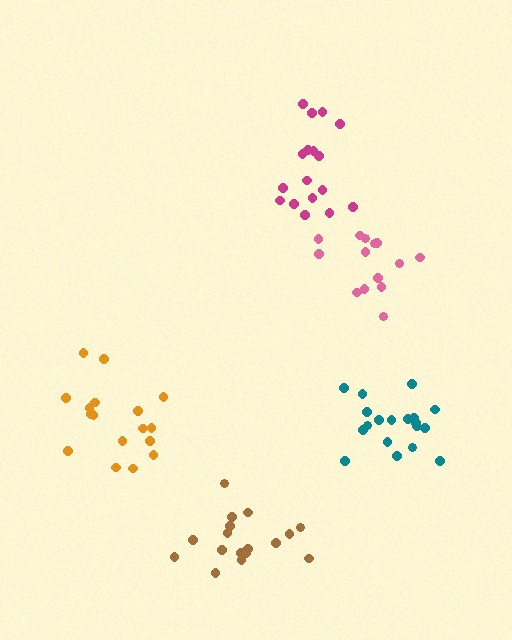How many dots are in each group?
Group 1: 18 dots, Group 2: 19 dots, Group 3: 17 dots, Group 4: 17 dots, Group 5: 14 dots (85 total).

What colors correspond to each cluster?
The clusters are colored: brown, teal, orange, magenta, pink.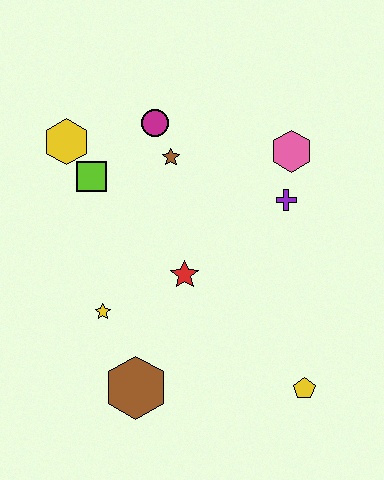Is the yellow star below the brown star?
Yes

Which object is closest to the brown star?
The magenta circle is closest to the brown star.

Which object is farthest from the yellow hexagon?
The yellow pentagon is farthest from the yellow hexagon.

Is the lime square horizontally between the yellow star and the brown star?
No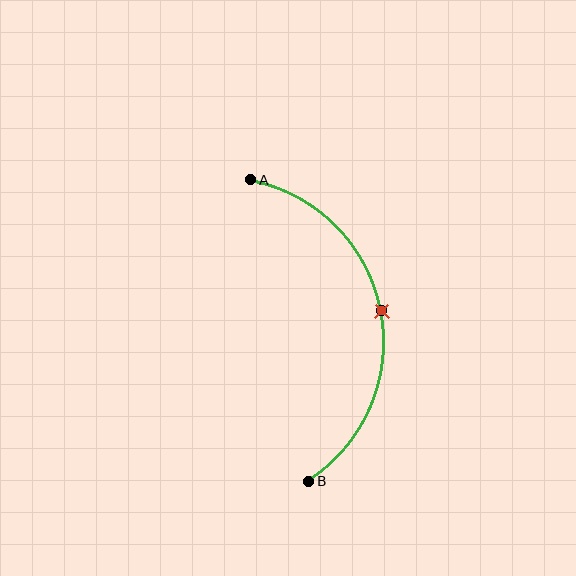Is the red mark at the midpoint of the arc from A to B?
Yes. The red mark lies on the arc at equal arc-length from both A and B — it is the arc midpoint.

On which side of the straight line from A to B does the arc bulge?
The arc bulges to the right of the straight line connecting A and B.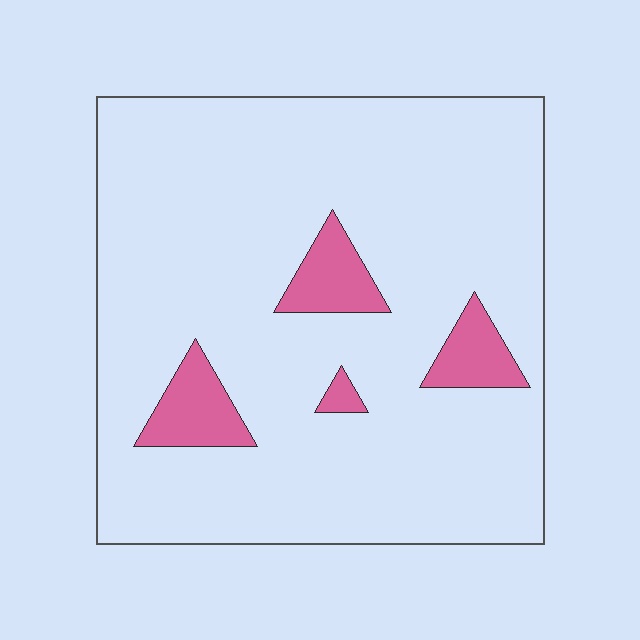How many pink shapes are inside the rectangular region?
4.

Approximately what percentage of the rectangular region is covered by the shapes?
Approximately 10%.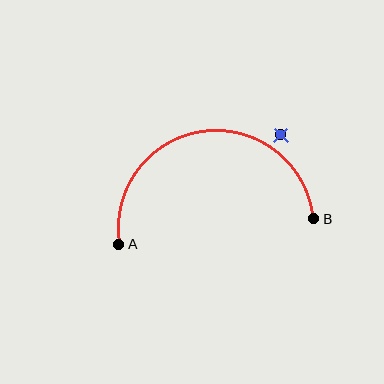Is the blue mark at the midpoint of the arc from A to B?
No — the blue mark does not lie on the arc at all. It sits slightly outside the curve.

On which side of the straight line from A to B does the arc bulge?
The arc bulges above the straight line connecting A and B.